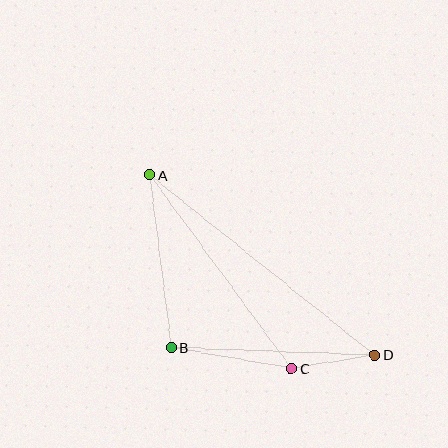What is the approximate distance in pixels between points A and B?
The distance between A and B is approximately 174 pixels.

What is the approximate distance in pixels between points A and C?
The distance between A and C is approximately 240 pixels.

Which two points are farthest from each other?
Points A and D are farthest from each other.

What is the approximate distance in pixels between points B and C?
The distance between B and C is approximately 122 pixels.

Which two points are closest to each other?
Points C and D are closest to each other.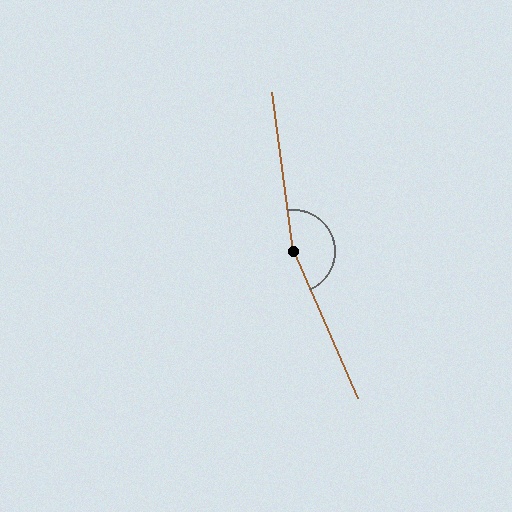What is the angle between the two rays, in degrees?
Approximately 164 degrees.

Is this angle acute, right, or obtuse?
It is obtuse.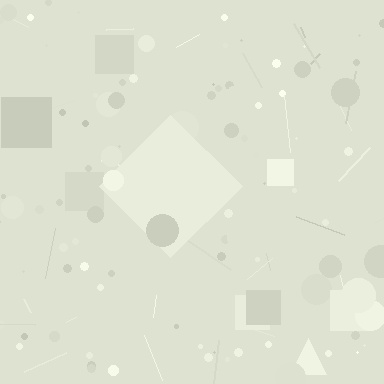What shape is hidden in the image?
A diamond is hidden in the image.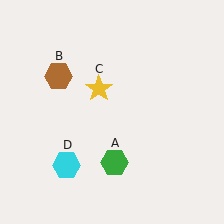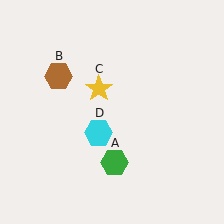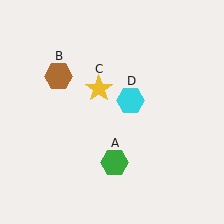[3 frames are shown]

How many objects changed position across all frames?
1 object changed position: cyan hexagon (object D).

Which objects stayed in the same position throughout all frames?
Green hexagon (object A) and brown hexagon (object B) and yellow star (object C) remained stationary.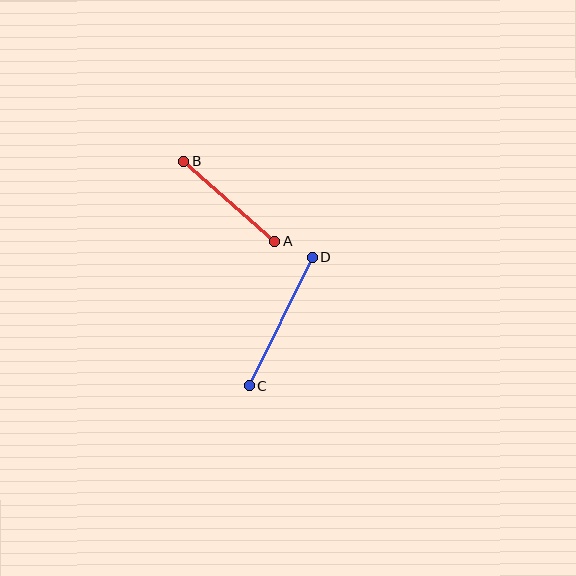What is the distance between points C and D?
The distance is approximately 143 pixels.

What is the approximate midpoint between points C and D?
The midpoint is at approximately (281, 322) pixels.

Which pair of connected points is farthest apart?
Points C and D are farthest apart.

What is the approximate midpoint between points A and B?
The midpoint is at approximately (229, 201) pixels.